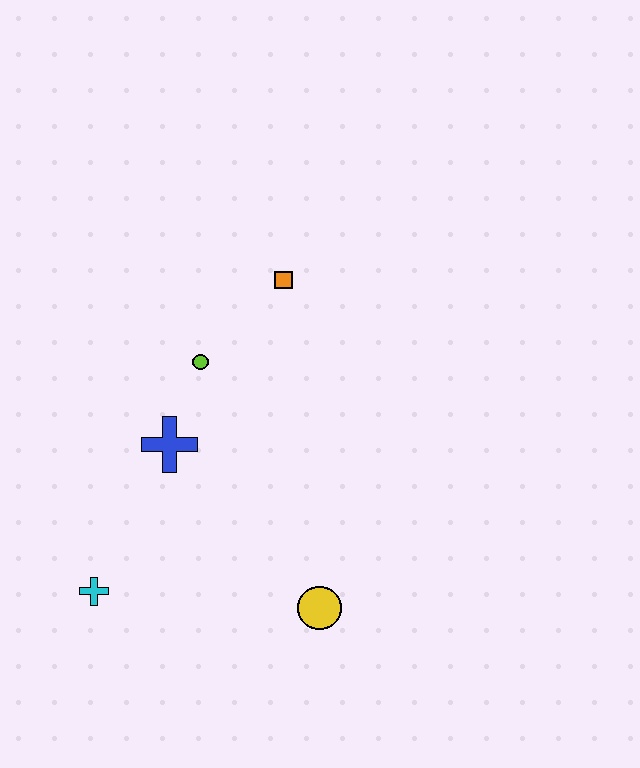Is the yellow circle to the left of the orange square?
No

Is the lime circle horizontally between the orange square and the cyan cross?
Yes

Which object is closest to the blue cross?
The lime circle is closest to the blue cross.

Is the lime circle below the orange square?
Yes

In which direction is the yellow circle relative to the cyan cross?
The yellow circle is to the right of the cyan cross.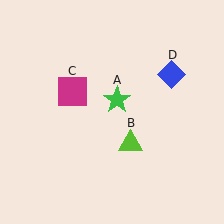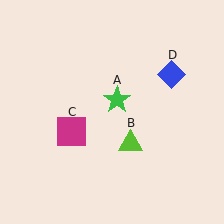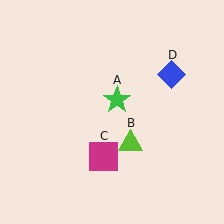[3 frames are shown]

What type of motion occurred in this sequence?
The magenta square (object C) rotated counterclockwise around the center of the scene.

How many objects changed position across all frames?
1 object changed position: magenta square (object C).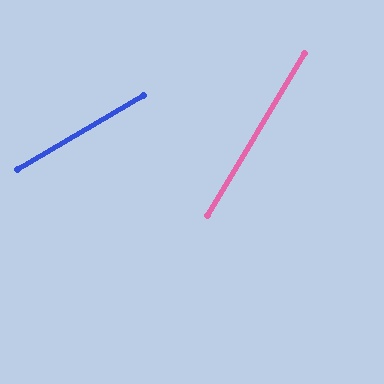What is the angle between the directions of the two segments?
Approximately 28 degrees.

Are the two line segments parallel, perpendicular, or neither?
Neither parallel nor perpendicular — they differ by about 28°.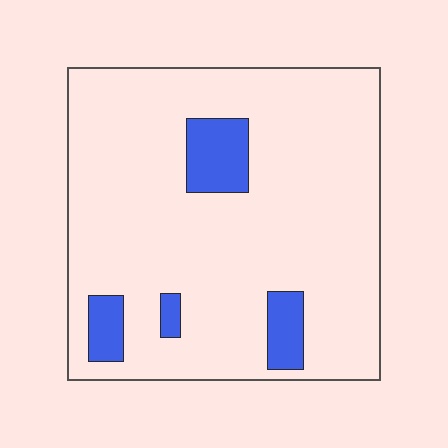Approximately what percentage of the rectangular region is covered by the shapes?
Approximately 10%.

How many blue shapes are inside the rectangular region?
4.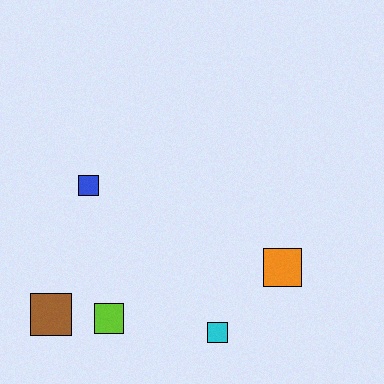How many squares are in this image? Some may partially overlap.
There are 5 squares.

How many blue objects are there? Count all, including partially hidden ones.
There is 1 blue object.